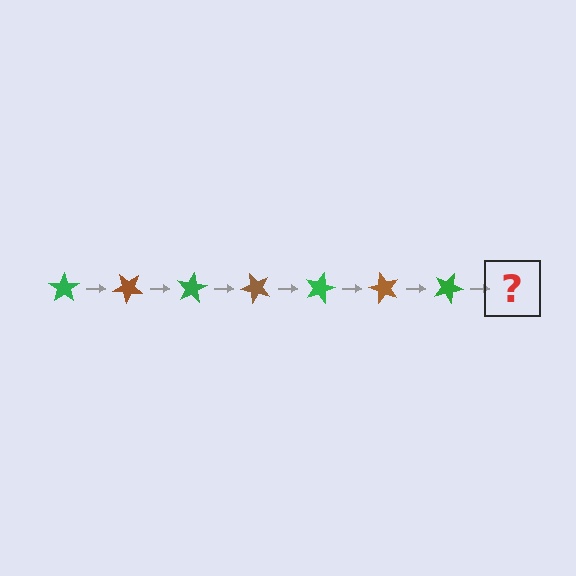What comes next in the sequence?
The next element should be a brown star, rotated 280 degrees from the start.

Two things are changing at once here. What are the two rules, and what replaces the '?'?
The two rules are that it rotates 40 degrees each step and the color cycles through green and brown. The '?' should be a brown star, rotated 280 degrees from the start.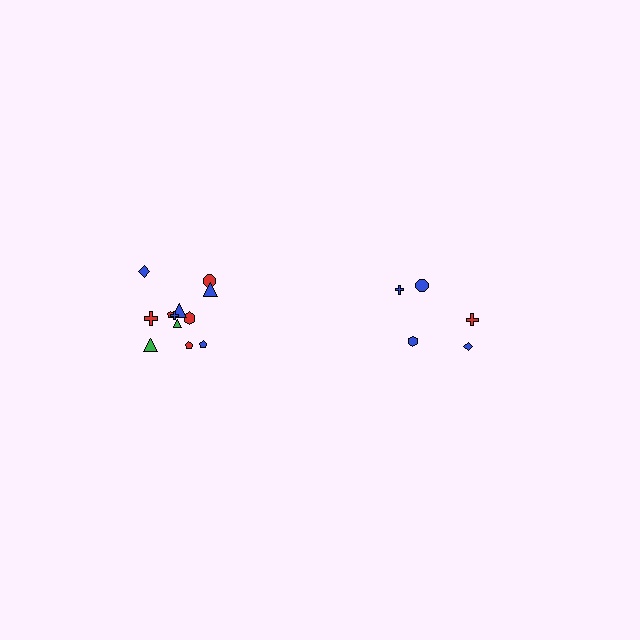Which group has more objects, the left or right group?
The left group.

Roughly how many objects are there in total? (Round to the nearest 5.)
Roughly 15 objects in total.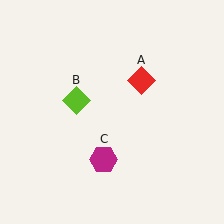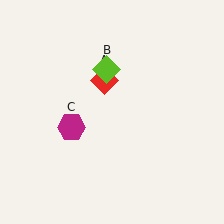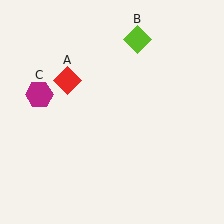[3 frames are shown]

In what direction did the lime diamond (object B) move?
The lime diamond (object B) moved up and to the right.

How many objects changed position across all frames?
3 objects changed position: red diamond (object A), lime diamond (object B), magenta hexagon (object C).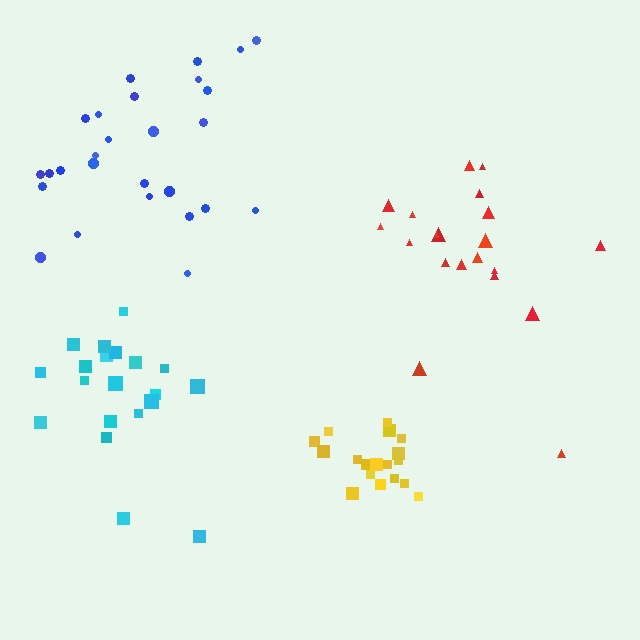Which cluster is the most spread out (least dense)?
Red.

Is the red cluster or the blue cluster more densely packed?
Blue.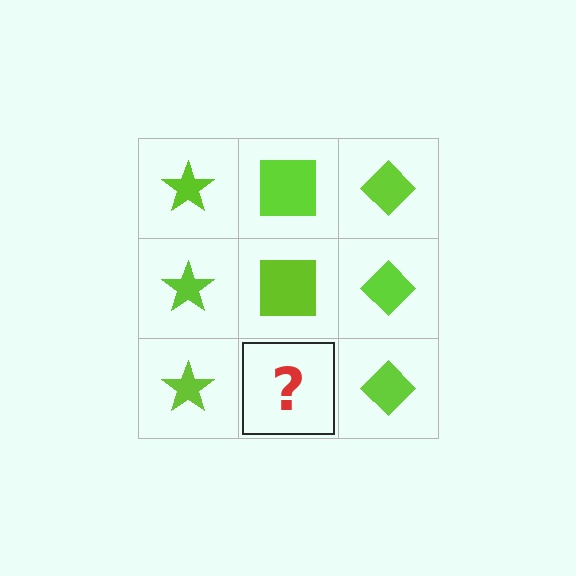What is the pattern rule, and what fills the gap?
The rule is that each column has a consistent shape. The gap should be filled with a lime square.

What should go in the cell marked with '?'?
The missing cell should contain a lime square.